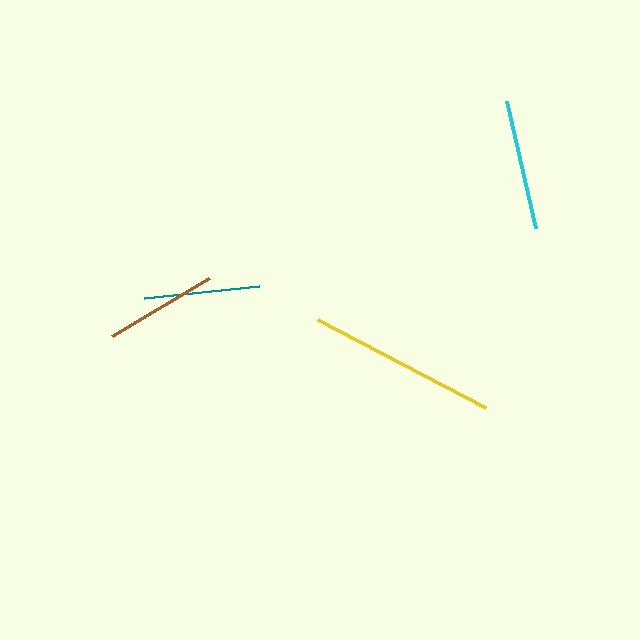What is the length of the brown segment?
The brown segment is approximately 113 pixels long.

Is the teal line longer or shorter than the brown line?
The teal line is longer than the brown line.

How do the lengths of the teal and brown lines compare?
The teal and brown lines are approximately the same length.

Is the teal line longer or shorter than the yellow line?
The yellow line is longer than the teal line.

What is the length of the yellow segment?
The yellow segment is approximately 190 pixels long.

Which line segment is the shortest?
The brown line is the shortest at approximately 113 pixels.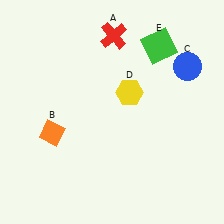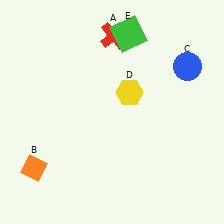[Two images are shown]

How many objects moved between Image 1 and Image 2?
2 objects moved between the two images.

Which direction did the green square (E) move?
The green square (E) moved left.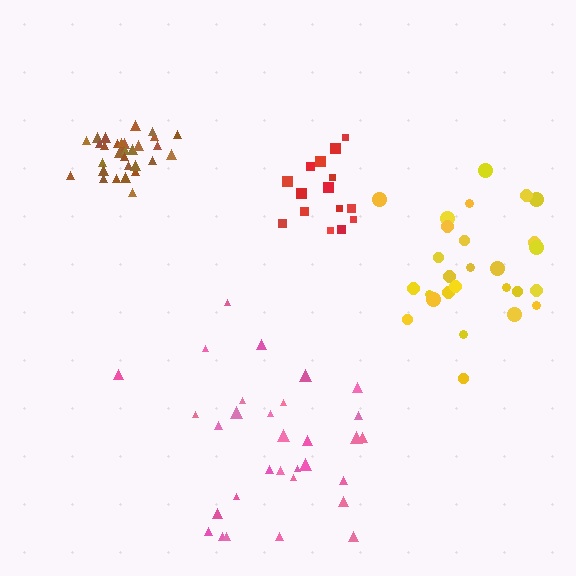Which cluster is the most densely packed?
Brown.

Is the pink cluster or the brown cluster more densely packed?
Brown.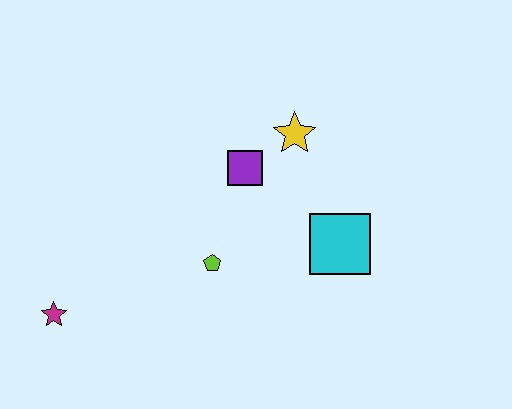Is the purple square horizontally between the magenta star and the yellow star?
Yes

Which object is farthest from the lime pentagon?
The magenta star is farthest from the lime pentagon.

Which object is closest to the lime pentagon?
The purple square is closest to the lime pentagon.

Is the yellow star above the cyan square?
Yes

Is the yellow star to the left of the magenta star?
No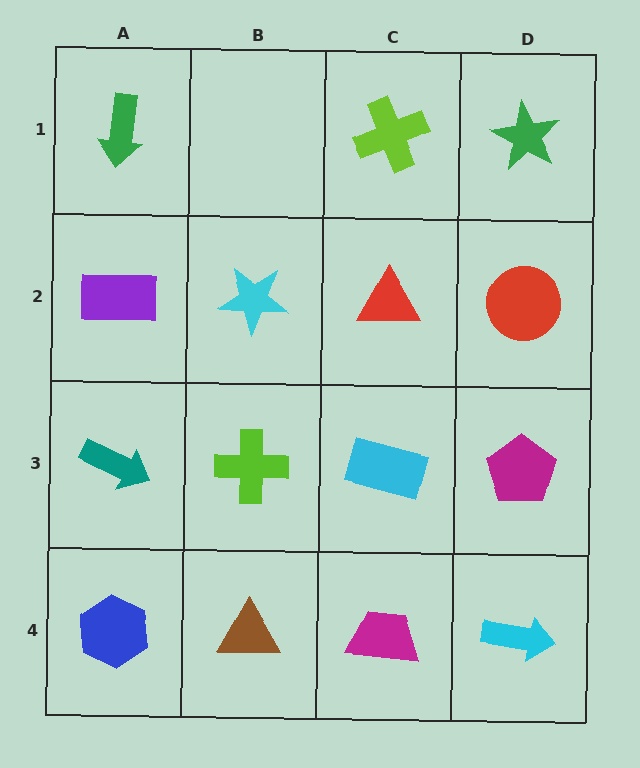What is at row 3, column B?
A lime cross.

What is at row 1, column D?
A green star.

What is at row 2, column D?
A red circle.